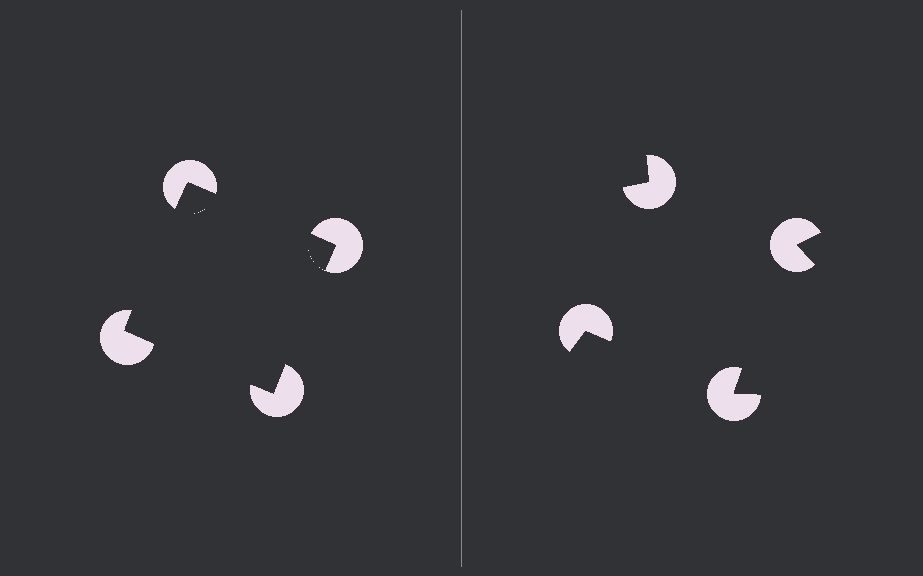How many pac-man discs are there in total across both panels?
8 — 4 on each side.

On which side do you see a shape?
An illusory square appears on the left side. On the right side the wedge cuts are rotated, so no coherent shape forms.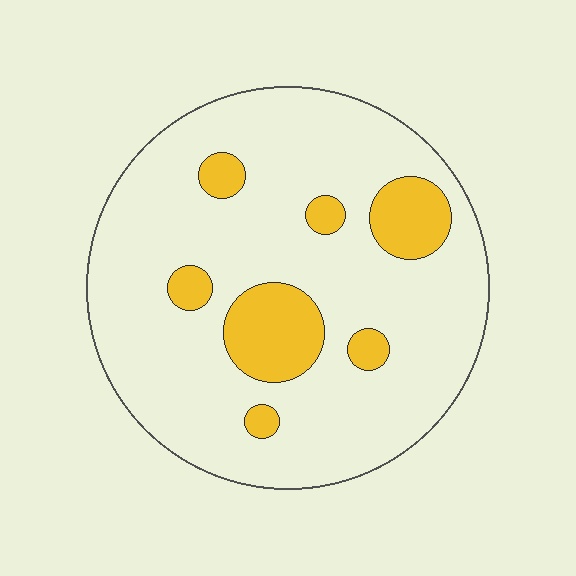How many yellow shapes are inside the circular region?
7.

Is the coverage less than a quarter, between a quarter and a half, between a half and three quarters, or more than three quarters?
Less than a quarter.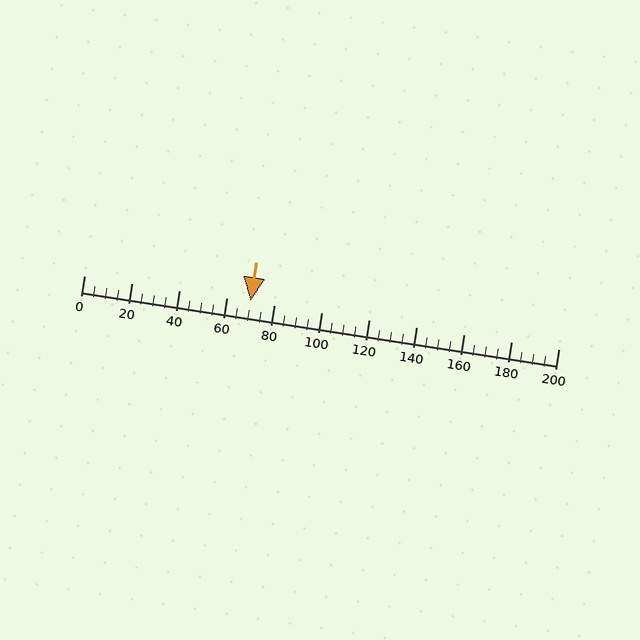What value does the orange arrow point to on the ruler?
The orange arrow points to approximately 70.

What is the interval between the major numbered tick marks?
The major tick marks are spaced 20 units apart.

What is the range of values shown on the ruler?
The ruler shows values from 0 to 200.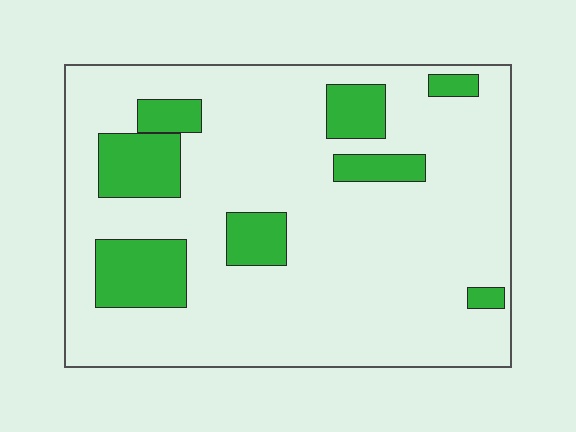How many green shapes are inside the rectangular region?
8.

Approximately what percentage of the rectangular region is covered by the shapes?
Approximately 20%.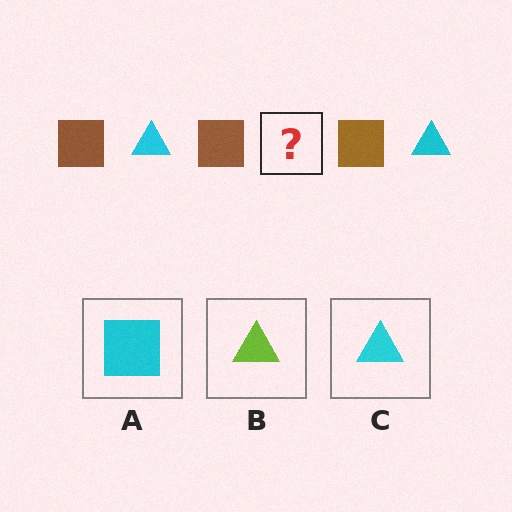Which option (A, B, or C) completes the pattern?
C.